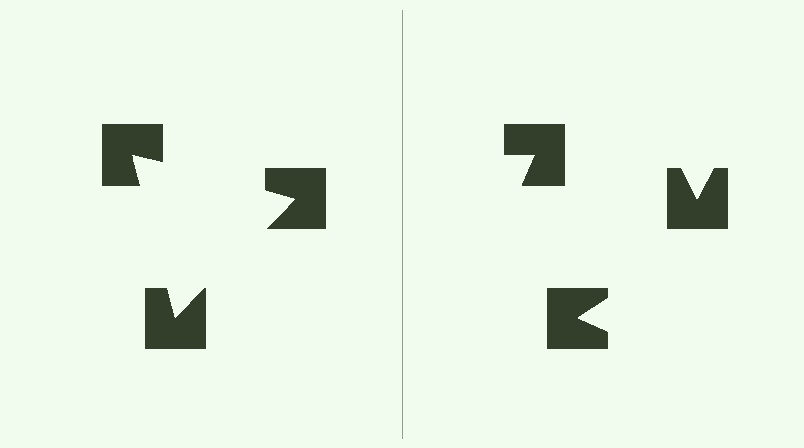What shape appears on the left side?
An illusory triangle.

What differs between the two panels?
The notched squares are positioned identically on both sides; only the wedge orientations differ. On the left they align to a triangle; on the right they are misaligned.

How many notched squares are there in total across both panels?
6 — 3 on each side.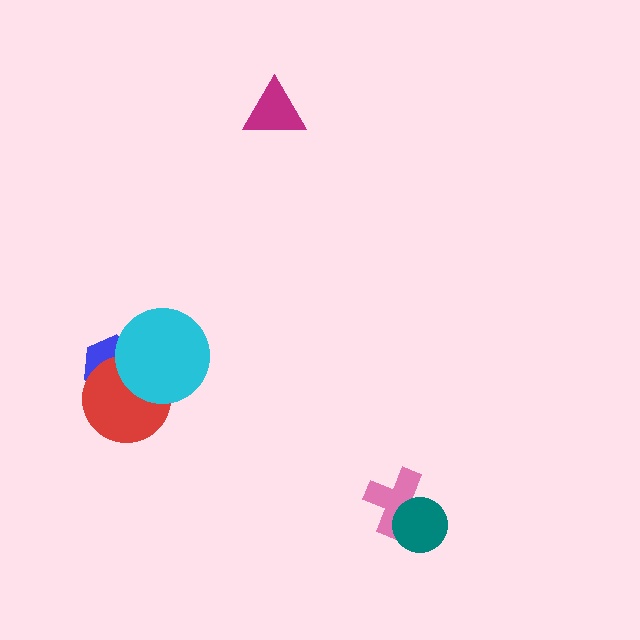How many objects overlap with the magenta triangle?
0 objects overlap with the magenta triangle.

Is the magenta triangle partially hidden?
No, no other shape covers it.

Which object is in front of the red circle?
The cyan circle is in front of the red circle.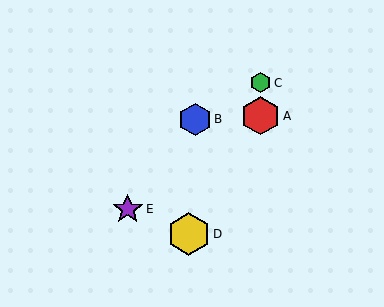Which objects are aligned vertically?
Objects A, C are aligned vertically.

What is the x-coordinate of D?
Object D is at x≈189.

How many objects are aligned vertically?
2 objects (A, C) are aligned vertically.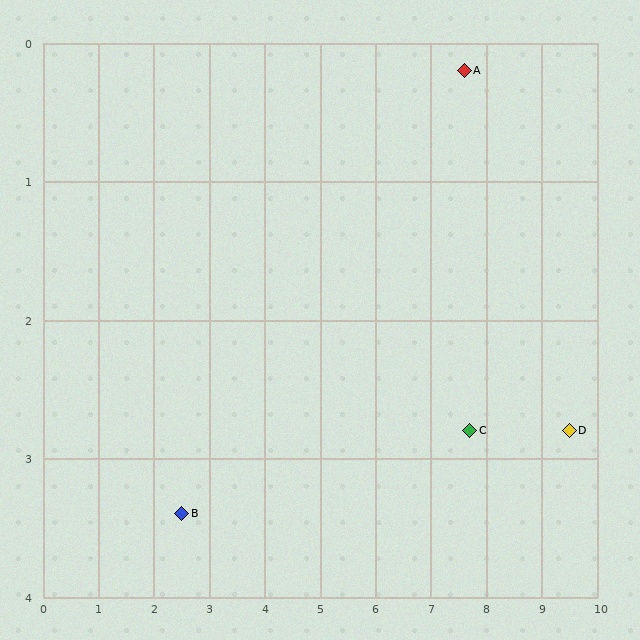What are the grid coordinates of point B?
Point B is at approximately (2.5, 3.4).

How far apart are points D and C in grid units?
Points D and C are about 1.8 grid units apart.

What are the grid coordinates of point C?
Point C is at approximately (7.7, 2.8).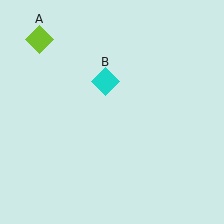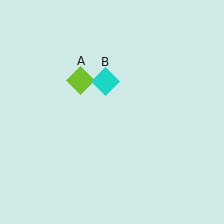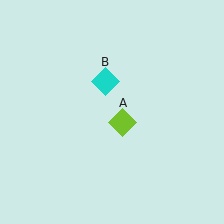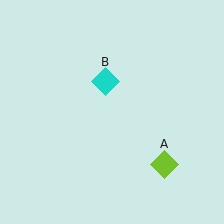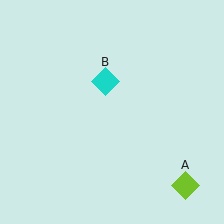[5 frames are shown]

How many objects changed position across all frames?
1 object changed position: lime diamond (object A).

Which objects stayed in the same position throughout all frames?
Cyan diamond (object B) remained stationary.